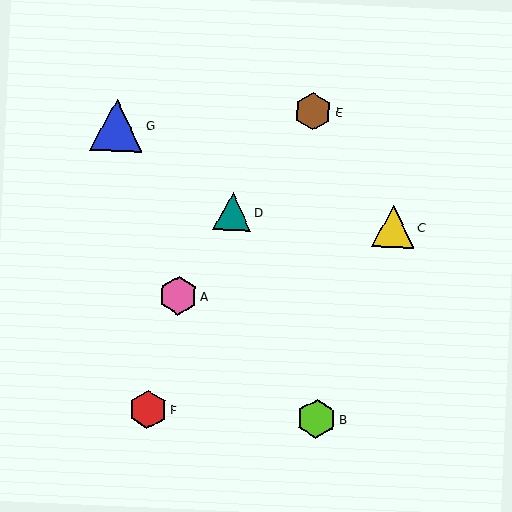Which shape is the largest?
The blue triangle (labeled G) is the largest.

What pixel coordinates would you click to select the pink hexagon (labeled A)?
Click at (178, 296) to select the pink hexagon A.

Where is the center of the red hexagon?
The center of the red hexagon is at (148, 410).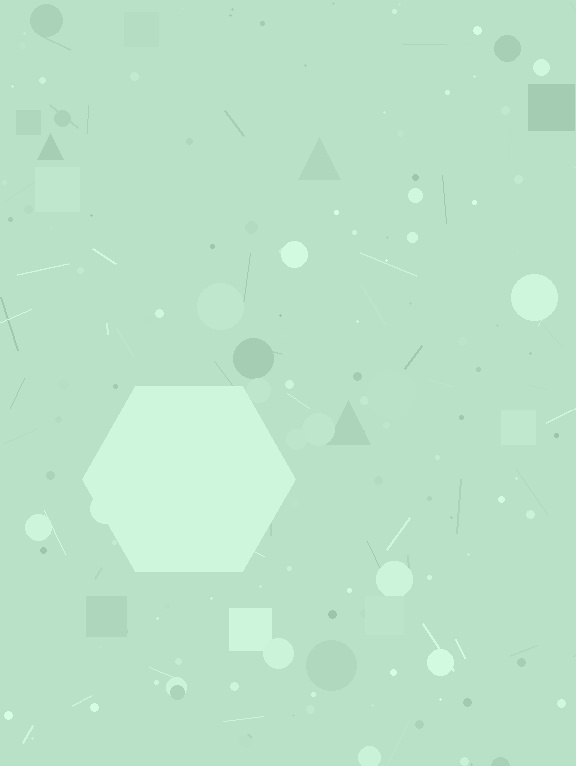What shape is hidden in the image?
A hexagon is hidden in the image.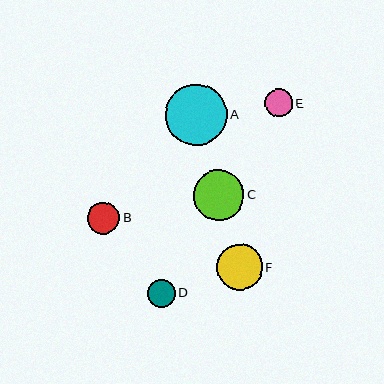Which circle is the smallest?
Circle D is the smallest with a size of approximately 27 pixels.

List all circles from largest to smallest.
From largest to smallest: A, C, F, B, E, D.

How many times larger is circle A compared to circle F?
Circle A is approximately 1.3 times the size of circle F.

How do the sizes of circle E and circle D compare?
Circle E and circle D are approximately the same size.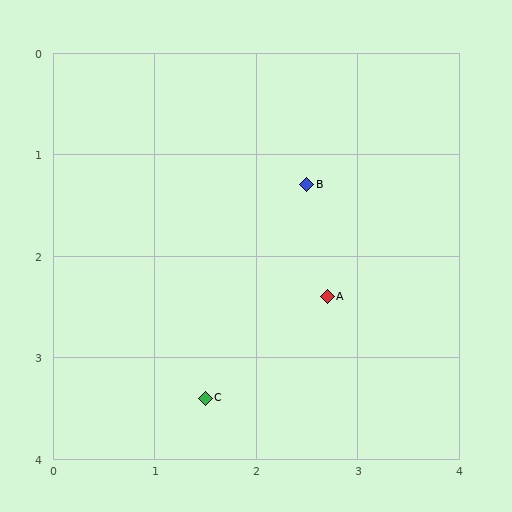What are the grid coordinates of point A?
Point A is at approximately (2.7, 2.4).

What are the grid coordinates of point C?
Point C is at approximately (1.5, 3.4).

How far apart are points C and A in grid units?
Points C and A are about 1.6 grid units apart.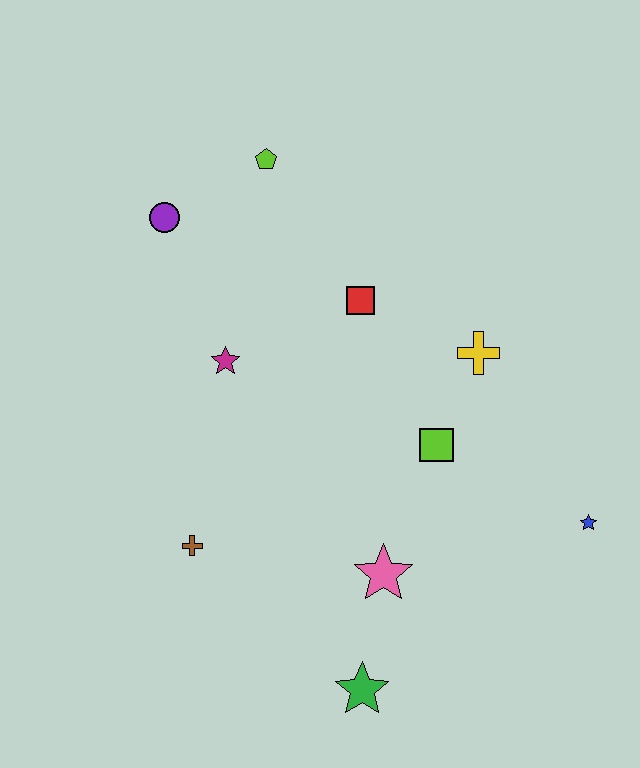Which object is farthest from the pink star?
The lime pentagon is farthest from the pink star.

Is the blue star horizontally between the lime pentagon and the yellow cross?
No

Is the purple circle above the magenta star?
Yes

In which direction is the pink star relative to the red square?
The pink star is below the red square.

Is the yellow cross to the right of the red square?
Yes